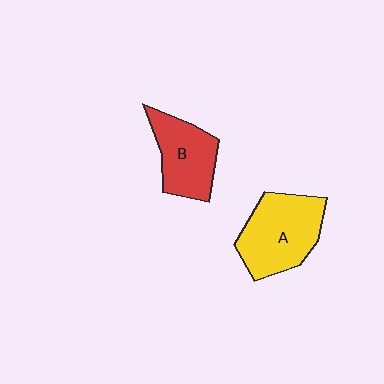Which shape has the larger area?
Shape A (yellow).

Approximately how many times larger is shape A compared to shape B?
Approximately 1.3 times.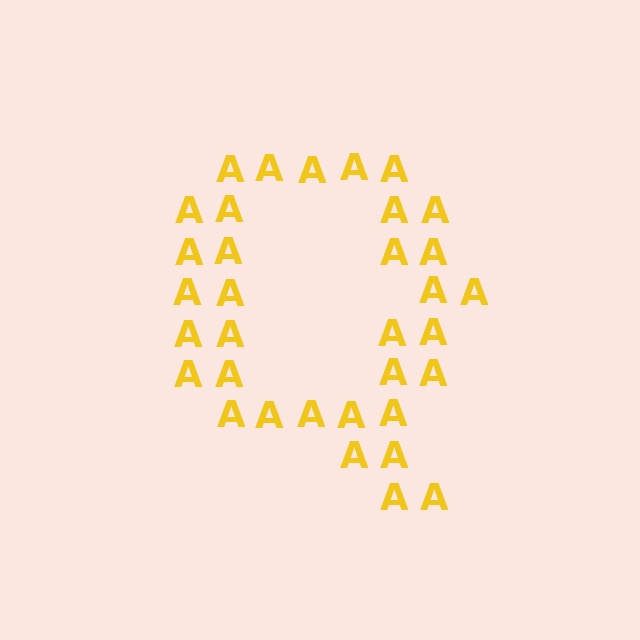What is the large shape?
The large shape is the letter Q.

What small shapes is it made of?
It is made of small letter A's.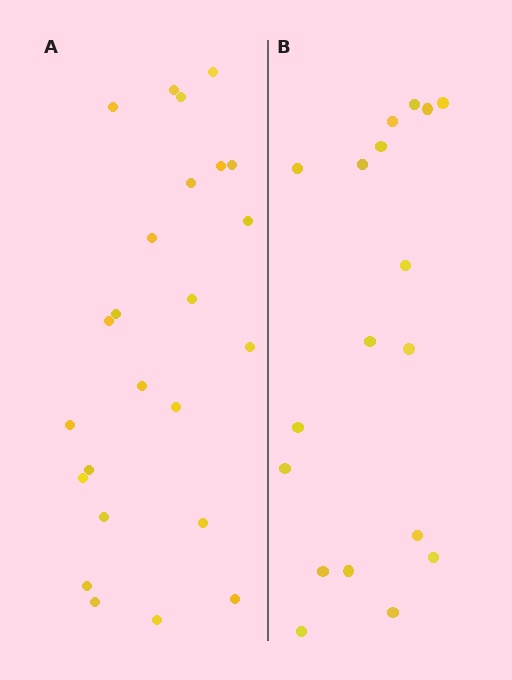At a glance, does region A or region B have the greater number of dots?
Region A (the left region) has more dots.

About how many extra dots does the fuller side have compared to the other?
Region A has about 6 more dots than region B.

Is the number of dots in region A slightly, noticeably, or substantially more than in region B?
Region A has noticeably more, but not dramatically so. The ratio is roughly 1.3 to 1.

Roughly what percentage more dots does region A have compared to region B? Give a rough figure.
About 35% more.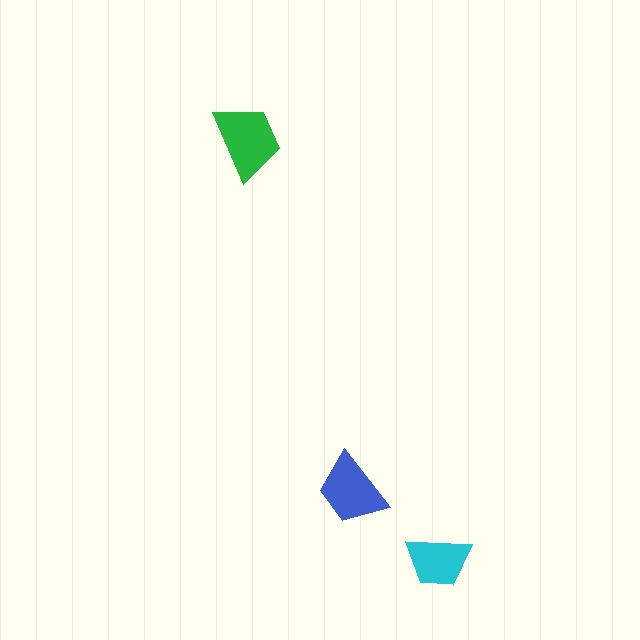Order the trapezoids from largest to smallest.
the green one, the blue one, the cyan one.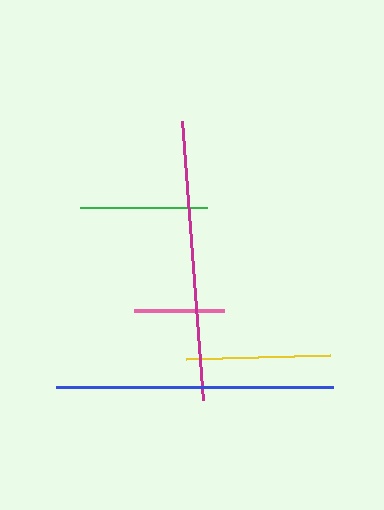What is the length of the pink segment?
The pink segment is approximately 90 pixels long.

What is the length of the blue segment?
The blue segment is approximately 277 pixels long.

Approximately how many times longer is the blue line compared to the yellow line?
The blue line is approximately 1.9 times the length of the yellow line.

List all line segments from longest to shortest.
From longest to shortest: magenta, blue, yellow, green, pink.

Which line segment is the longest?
The magenta line is the longest at approximately 280 pixels.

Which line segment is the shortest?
The pink line is the shortest at approximately 90 pixels.